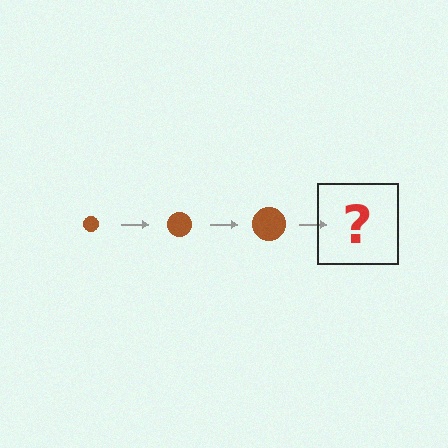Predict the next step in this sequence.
The next step is a brown circle, larger than the previous one.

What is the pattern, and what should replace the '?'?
The pattern is that the circle gets progressively larger each step. The '?' should be a brown circle, larger than the previous one.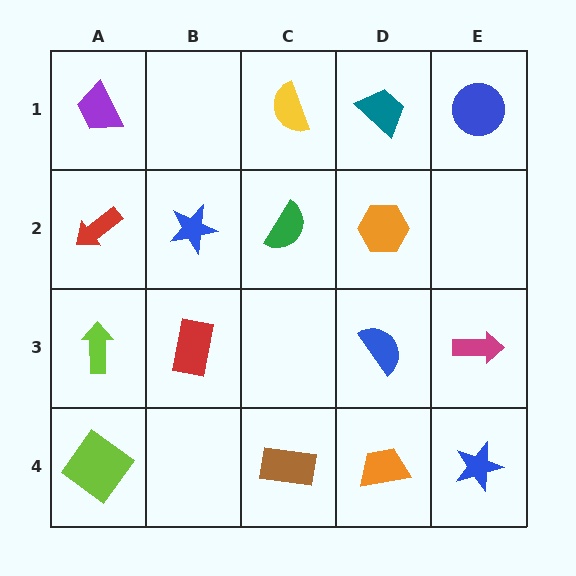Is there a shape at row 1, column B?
No, that cell is empty.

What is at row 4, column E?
A blue star.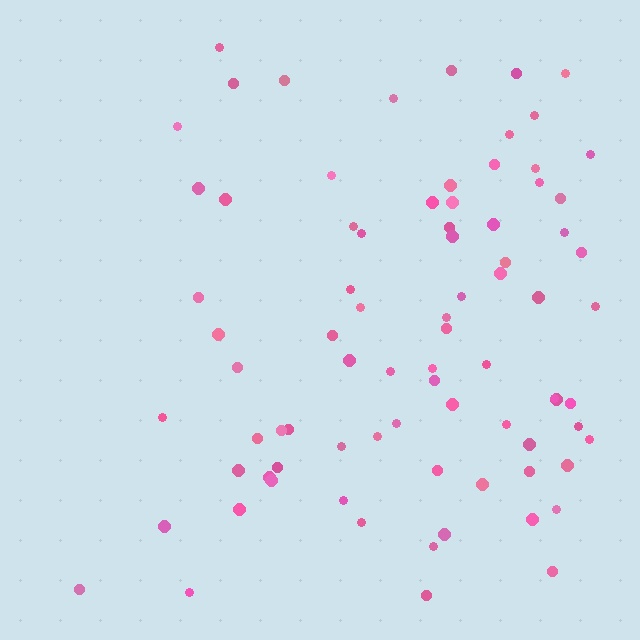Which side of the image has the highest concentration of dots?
The right.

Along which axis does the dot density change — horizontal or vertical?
Horizontal.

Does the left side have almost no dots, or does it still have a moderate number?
Still a moderate number, just noticeably fewer than the right.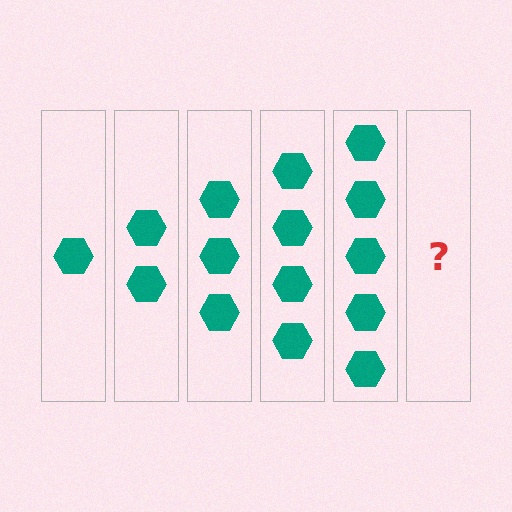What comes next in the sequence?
The next element should be 6 hexagons.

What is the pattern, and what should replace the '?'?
The pattern is that each step adds one more hexagon. The '?' should be 6 hexagons.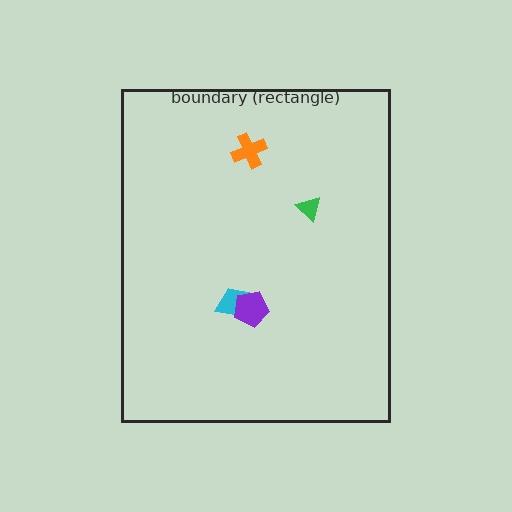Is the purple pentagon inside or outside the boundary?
Inside.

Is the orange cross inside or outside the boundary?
Inside.